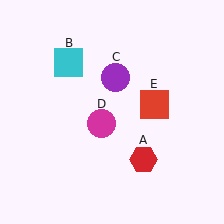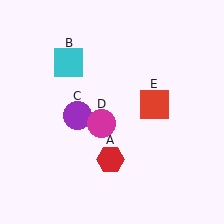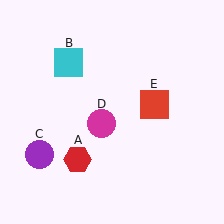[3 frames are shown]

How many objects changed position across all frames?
2 objects changed position: red hexagon (object A), purple circle (object C).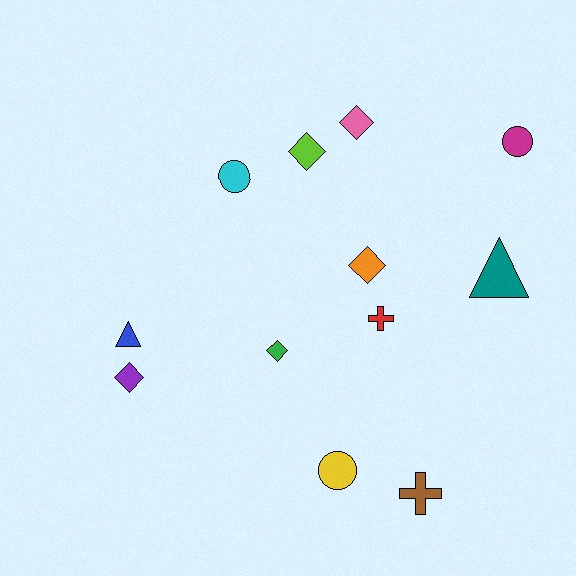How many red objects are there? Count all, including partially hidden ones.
There is 1 red object.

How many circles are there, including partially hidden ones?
There are 3 circles.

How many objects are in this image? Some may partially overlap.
There are 12 objects.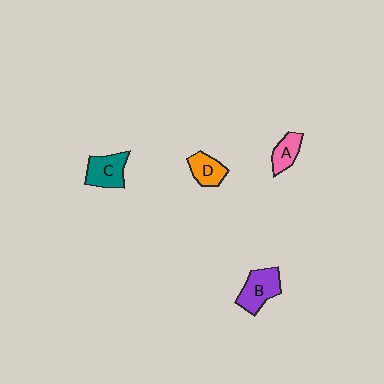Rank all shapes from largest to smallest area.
From largest to smallest: B (purple), C (teal), D (orange), A (pink).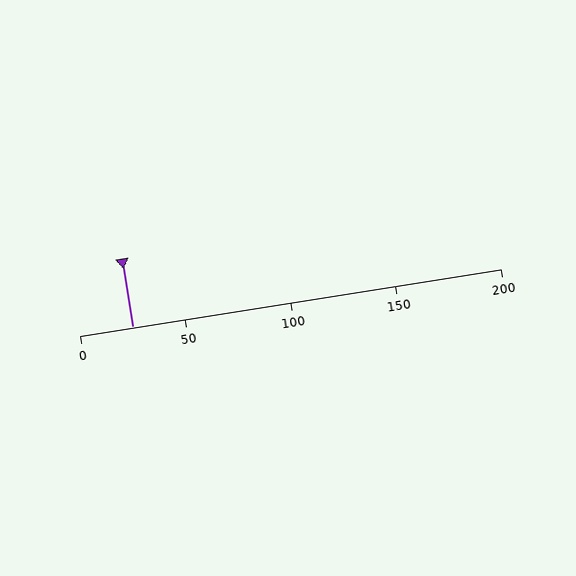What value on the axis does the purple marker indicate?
The marker indicates approximately 25.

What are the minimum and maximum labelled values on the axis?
The axis runs from 0 to 200.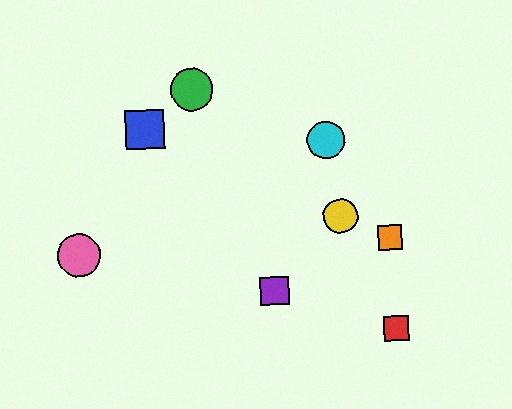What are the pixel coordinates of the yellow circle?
The yellow circle is at (340, 216).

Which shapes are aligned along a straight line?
The blue square, the yellow circle, the orange square are aligned along a straight line.